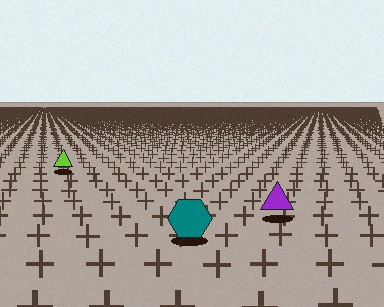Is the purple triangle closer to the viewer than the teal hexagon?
No. The teal hexagon is closer — you can tell from the texture gradient: the ground texture is coarser near it.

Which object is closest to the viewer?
The teal hexagon is closest. The texture marks near it are larger and more spread out.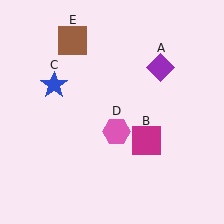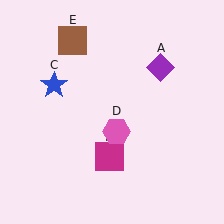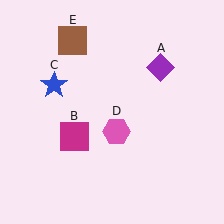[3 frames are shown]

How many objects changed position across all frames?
1 object changed position: magenta square (object B).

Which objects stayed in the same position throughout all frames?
Purple diamond (object A) and blue star (object C) and pink hexagon (object D) and brown square (object E) remained stationary.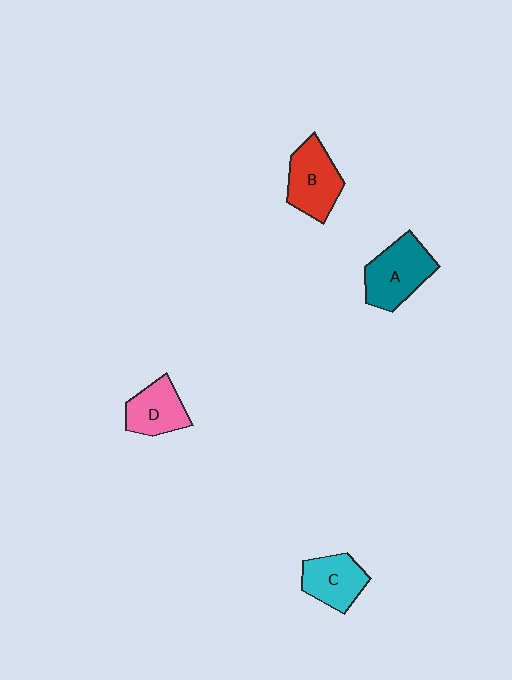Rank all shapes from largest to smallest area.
From largest to smallest: A (teal), B (red), C (cyan), D (pink).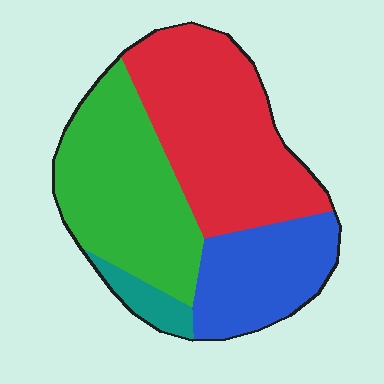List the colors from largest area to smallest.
From largest to smallest: red, green, blue, teal.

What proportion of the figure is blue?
Blue takes up about one fifth (1/5) of the figure.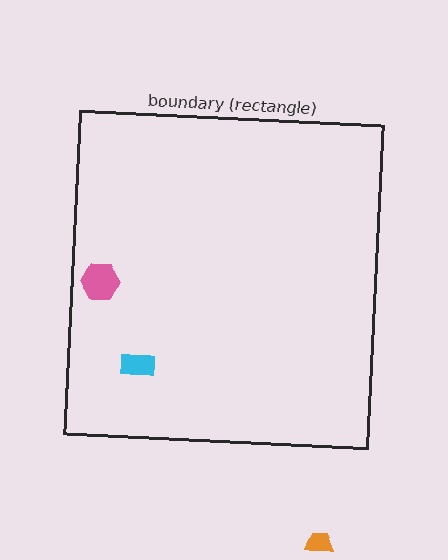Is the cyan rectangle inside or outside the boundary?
Inside.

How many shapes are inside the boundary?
2 inside, 1 outside.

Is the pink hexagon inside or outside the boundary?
Inside.